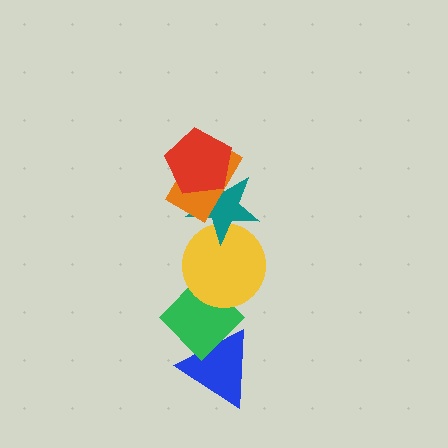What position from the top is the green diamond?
The green diamond is 5th from the top.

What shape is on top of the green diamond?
The yellow circle is on top of the green diamond.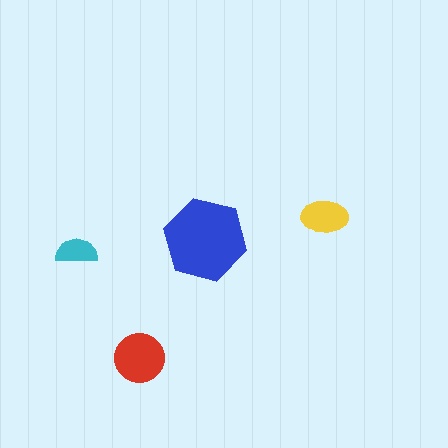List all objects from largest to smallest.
The blue hexagon, the red circle, the yellow ellipse, the cyan semicircle.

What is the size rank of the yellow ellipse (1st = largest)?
3rd.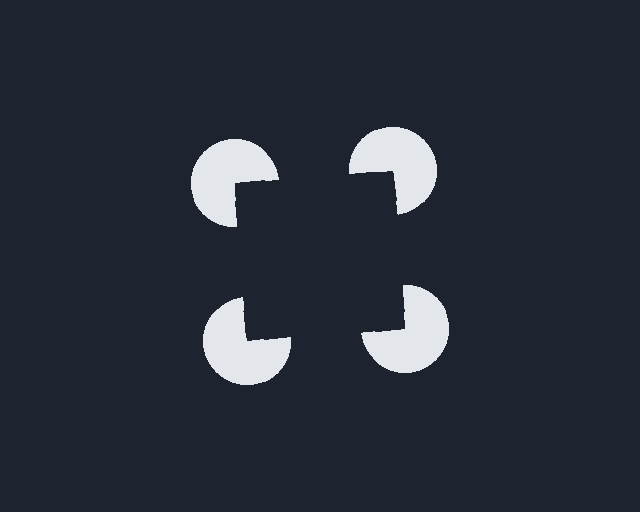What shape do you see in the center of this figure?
An illusory square — its edges are inferred from the aligned wedge cuts in the pac-man discs, not physically drawn.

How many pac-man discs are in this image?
There are 4 — one at each vertex of the illusory square.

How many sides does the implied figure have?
4 sides.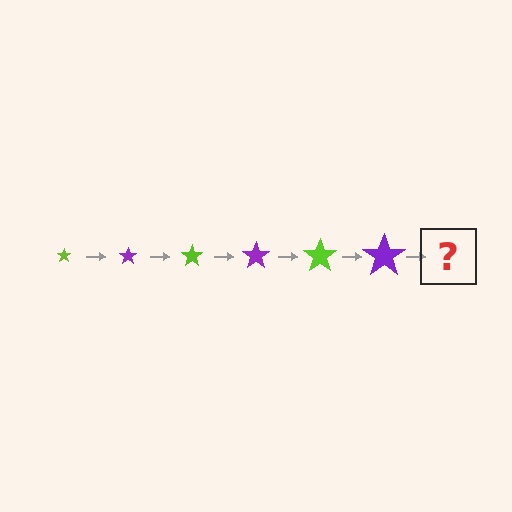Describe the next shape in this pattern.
It should be a lime star, larger than the previous one.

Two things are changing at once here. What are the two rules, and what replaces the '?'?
The two rules are that the star grows larger each step and the color cycles through lime and purple. The '?' should be a lime star, larger than the previous one.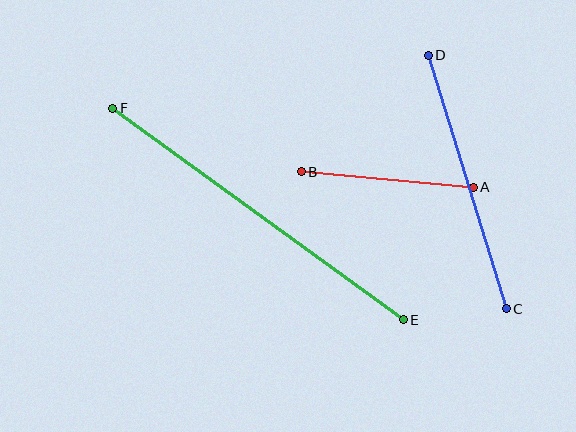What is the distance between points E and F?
The distance is approximately 359 pixels.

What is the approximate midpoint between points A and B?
The midpoint is at approximately (387, 179) pixels.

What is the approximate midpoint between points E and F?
The midpoint is at approximately (258, 214) pixels.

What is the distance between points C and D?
The distance is approximately 265 pixels.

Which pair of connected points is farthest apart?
Points E and F are farthest apart.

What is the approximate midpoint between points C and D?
The midpoint is at approximately (467, 182) pixels.